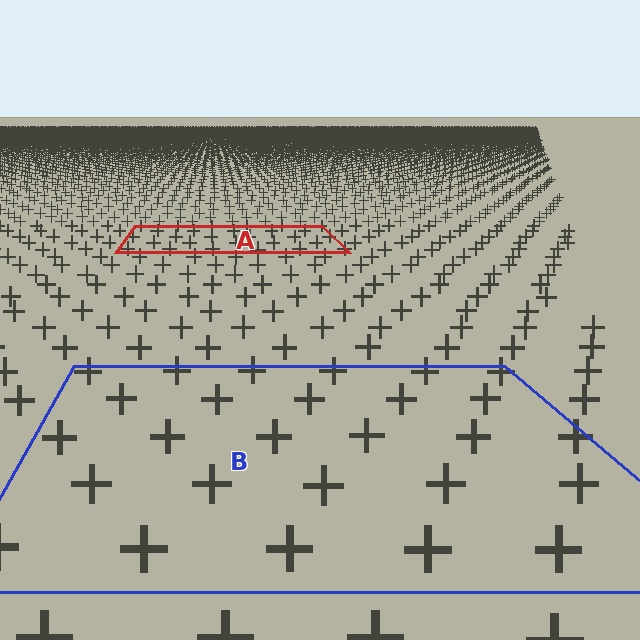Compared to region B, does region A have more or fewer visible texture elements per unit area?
Region A has more texture elements per unit area — they are packed more densely because it is farther away.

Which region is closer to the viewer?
Region B is closer. The texture elements there are larger and more spread out.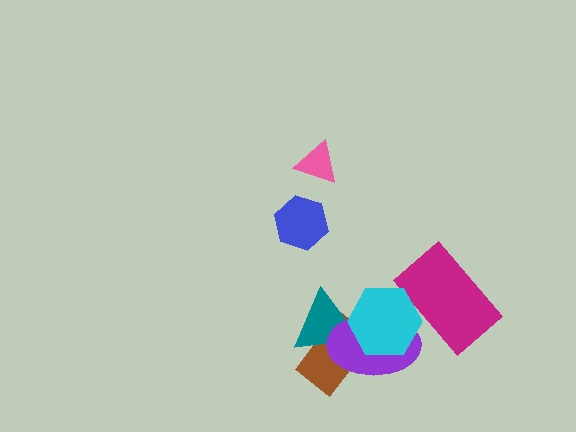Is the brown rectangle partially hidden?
Yes, it is partially covered by another shape.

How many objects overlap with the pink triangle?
0 objects overlap with the pink triangle.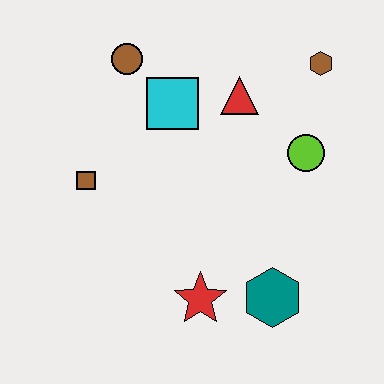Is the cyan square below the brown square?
No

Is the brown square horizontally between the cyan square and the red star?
No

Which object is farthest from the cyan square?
The teal hexagon is farthest from the cyan square.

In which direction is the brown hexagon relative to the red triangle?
The brown hexagon is to the right of the red triangle.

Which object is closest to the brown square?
The cyan square is closest to the brown square.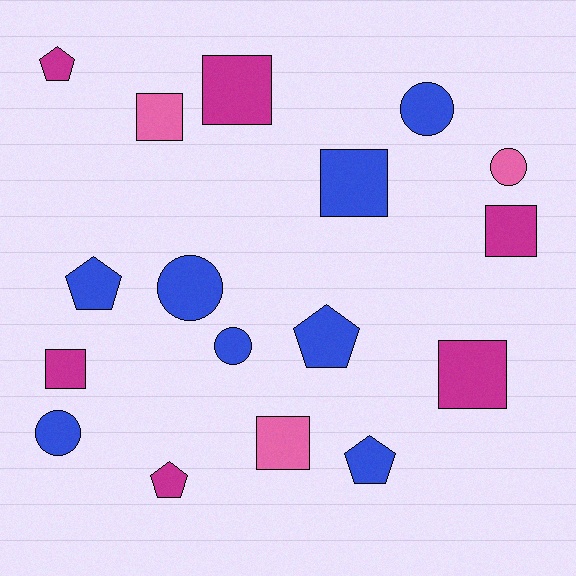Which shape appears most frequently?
Square, with 7 objects.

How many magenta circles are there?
There are no magenta circles.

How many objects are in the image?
There are 17 objects.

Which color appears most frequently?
Blue, with 8 objects.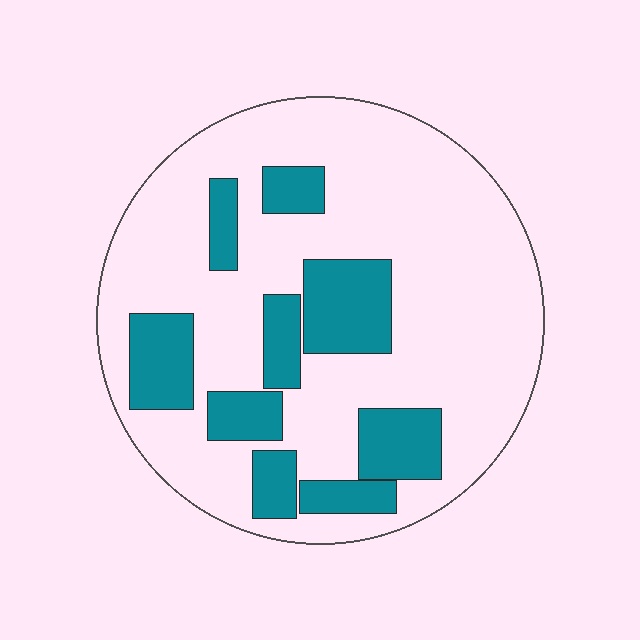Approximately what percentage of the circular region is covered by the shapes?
Approximately 25%.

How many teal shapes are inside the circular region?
9.